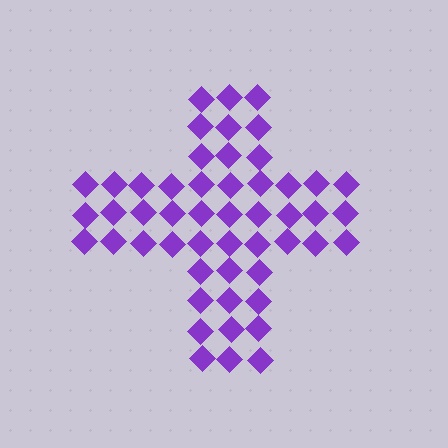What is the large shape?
The large shape is a cross.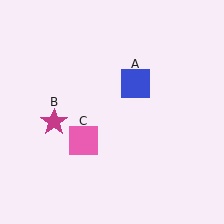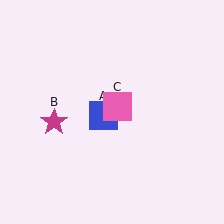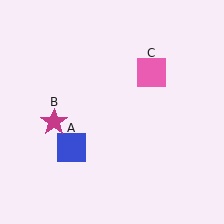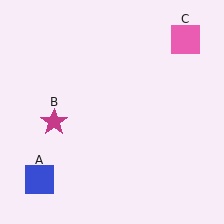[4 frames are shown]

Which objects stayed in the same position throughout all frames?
Magenta star (object B) remained stationary.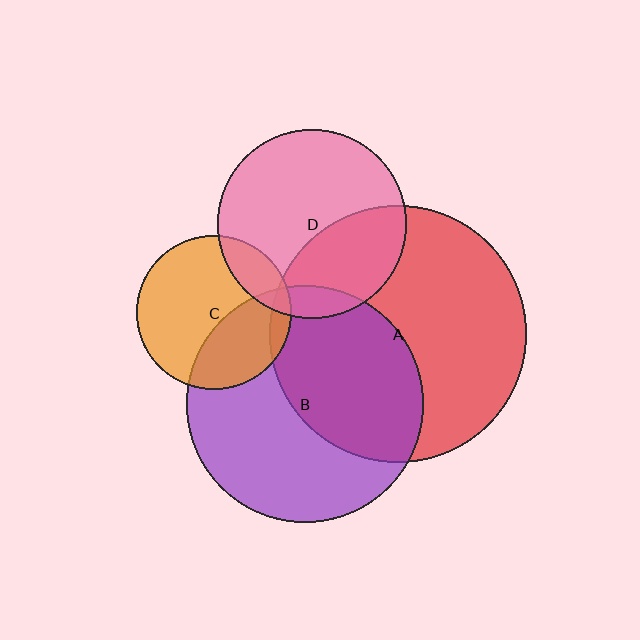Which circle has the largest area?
Circle A (red).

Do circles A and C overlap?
Yes.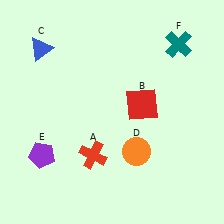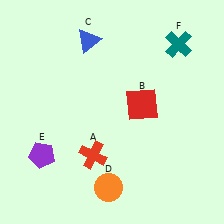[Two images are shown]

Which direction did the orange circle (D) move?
The orange circle (D) moved down.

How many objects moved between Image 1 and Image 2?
2 objects moved between the two images.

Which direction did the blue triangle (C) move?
The blue triangle (C) moved right.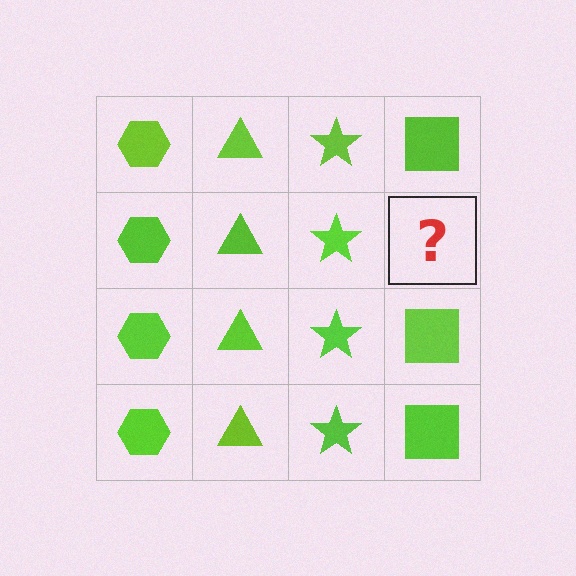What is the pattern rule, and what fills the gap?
The rule is that each column has a consistent shape. The gap should be filled with a lime square.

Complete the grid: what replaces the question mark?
The question mark should be replaced with a lime square.